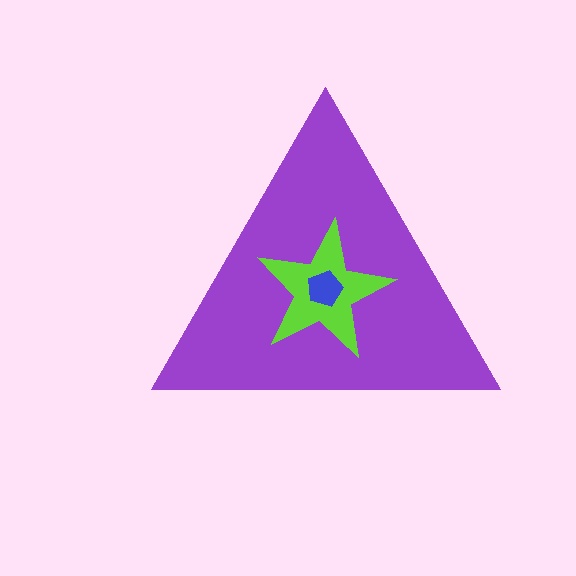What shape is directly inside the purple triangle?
The lime star.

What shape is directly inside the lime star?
The blue pentagon.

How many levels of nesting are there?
3.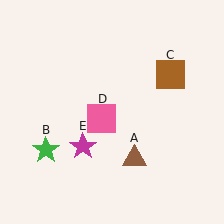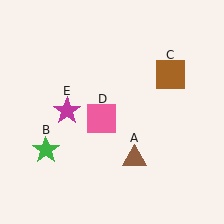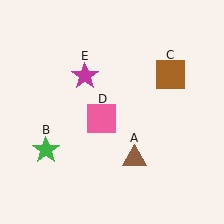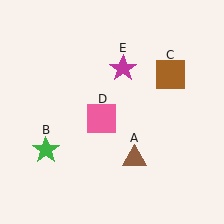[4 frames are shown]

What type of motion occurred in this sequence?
The magenta star (object E) rotated clockwise around the center of the scene.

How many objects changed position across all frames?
1 object changed position: magenta star (object E).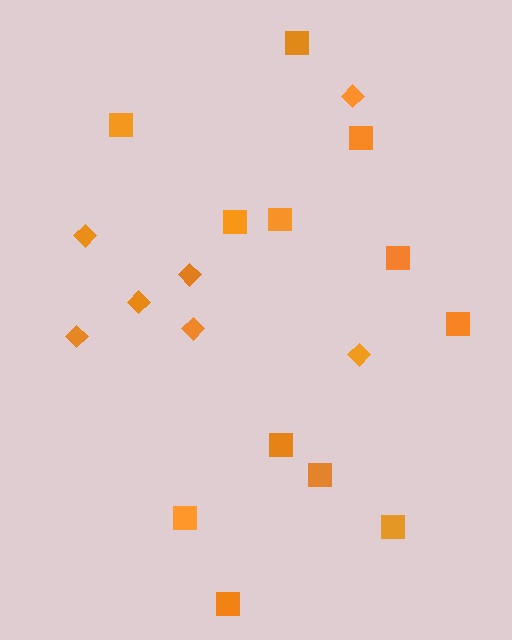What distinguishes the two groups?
There are 2 groups: one group of diamonds (7) and one group of squares (12).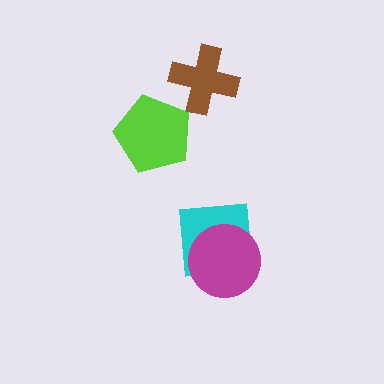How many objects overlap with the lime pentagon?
0 objects overlap with the lime pentagon.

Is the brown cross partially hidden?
No, no other shape covers it.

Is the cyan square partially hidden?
Yes, it is partially covered by another shape.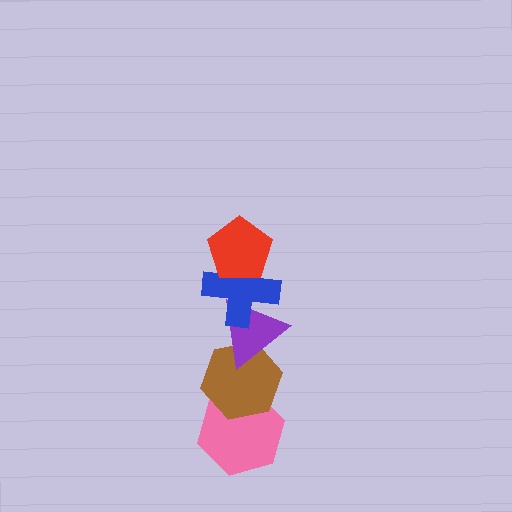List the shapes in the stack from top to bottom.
From top to bottom: the red pentagon, the blue cross, the purple triangle, the brown hexagon, the pink hexagon.